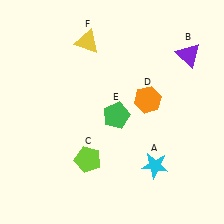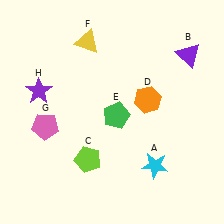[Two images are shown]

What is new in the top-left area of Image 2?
A purple star (H) was added in the top-left area of Image 2.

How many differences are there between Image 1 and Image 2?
There are 2 differences between the two images.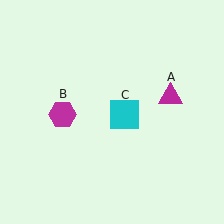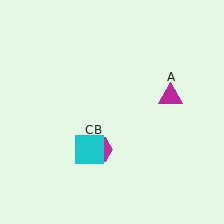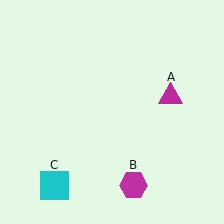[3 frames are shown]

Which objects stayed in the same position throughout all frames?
Magenta triangle (object A) remained stationary.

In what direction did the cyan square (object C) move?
The cyan square (object C) moved down and to the left.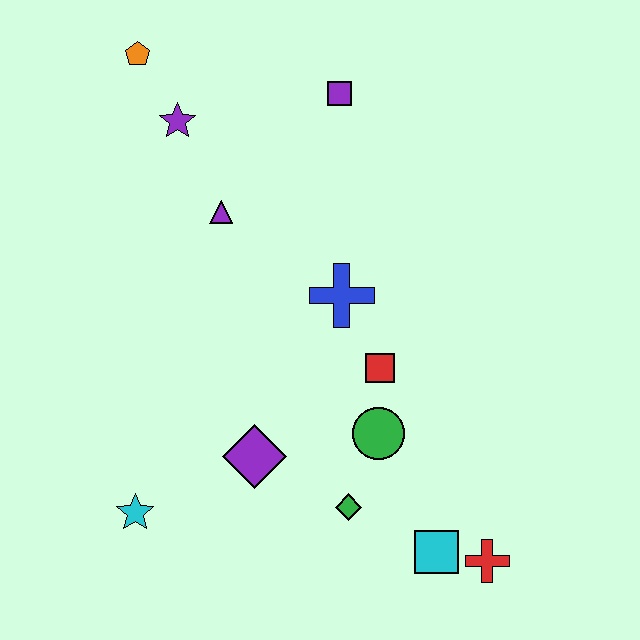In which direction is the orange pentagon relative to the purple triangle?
The orange pentagon is above the purple triangle.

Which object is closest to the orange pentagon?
The purple star is closest to the orange pentagon.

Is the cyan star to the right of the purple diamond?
No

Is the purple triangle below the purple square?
Yes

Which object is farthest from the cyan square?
The orange pentagon is farthest from the cyan square.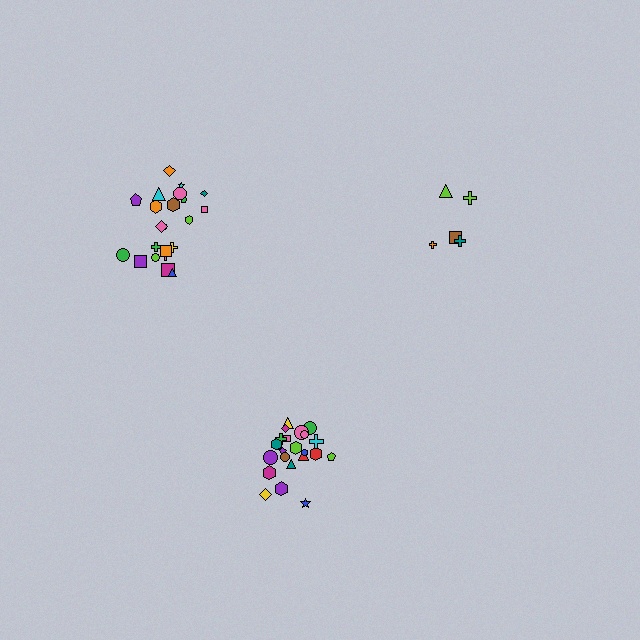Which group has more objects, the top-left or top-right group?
The top-left group.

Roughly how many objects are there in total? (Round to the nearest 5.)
Roughly 50 objects in total.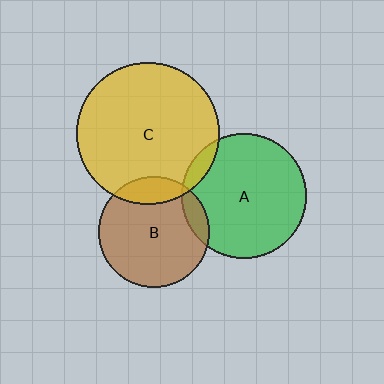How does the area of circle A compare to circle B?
Approximately 1.3 times.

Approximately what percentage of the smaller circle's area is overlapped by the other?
Approximately 15%.